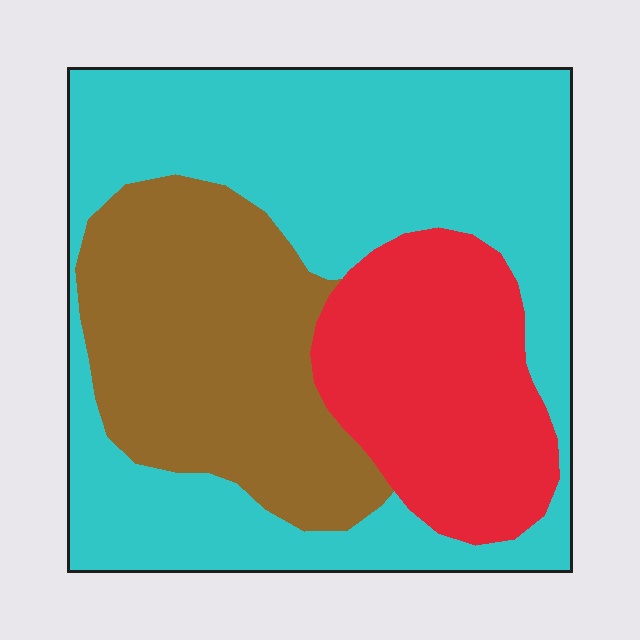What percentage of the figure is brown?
Brown covers roughly 30% of the figure.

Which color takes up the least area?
Red, at roughly 20%.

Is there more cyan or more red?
Cyan.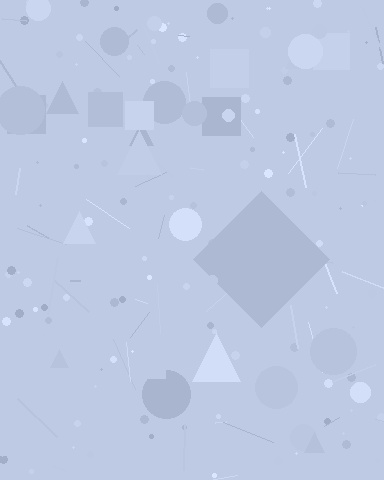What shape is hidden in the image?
A diamond is hidden in the image.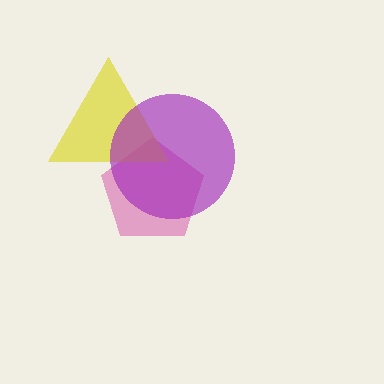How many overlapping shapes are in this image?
There are 3 overlapping shapes in the image.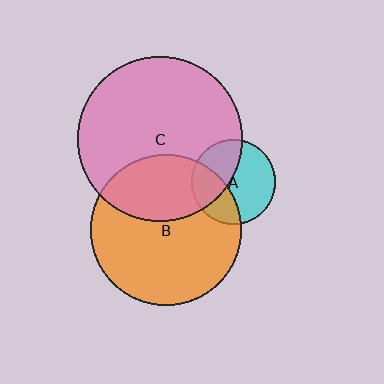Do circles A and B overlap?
Yes.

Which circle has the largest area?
Circle C (pink).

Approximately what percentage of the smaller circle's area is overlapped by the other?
Approximately 35%.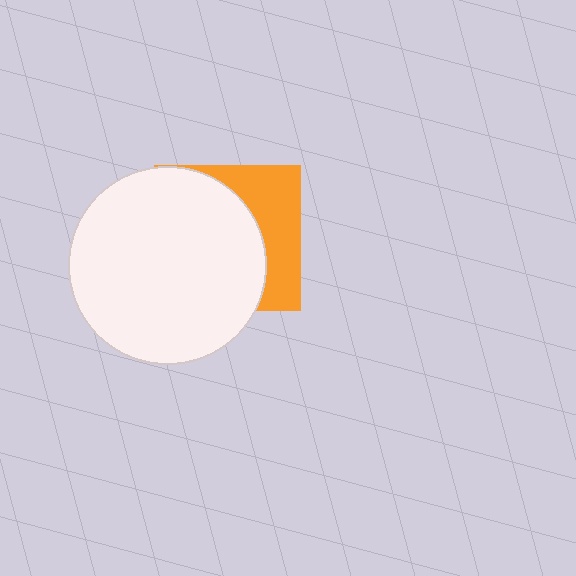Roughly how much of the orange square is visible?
A small part of it is visible (roughly 34%).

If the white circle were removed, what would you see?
You would see the complete orange square.